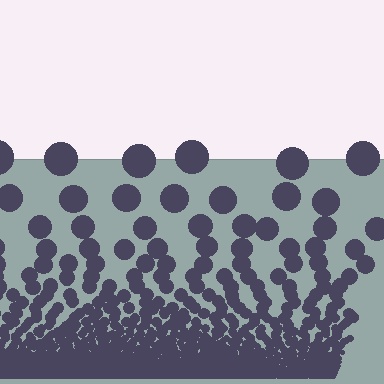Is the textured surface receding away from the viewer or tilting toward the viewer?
The surface appears to tilt toward the viewer. Texture elements get larger and sparser toward the top.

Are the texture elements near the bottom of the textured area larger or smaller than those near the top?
Smaller. The gradient is inverted — elements near the bottom are smaller and denser.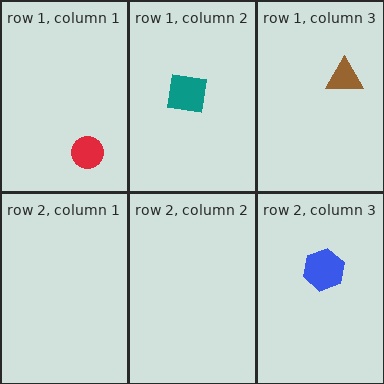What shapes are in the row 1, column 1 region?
The red circle.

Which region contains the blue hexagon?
The row 2, column 3 region.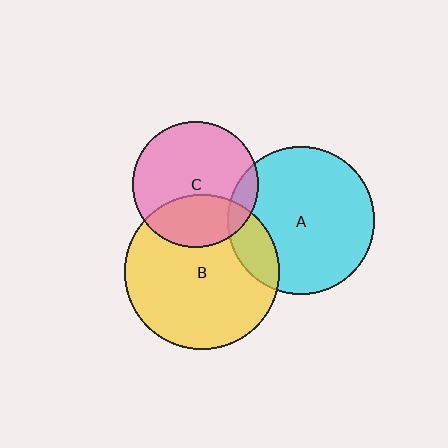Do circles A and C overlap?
Yes.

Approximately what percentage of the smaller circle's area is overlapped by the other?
Approximately 10%.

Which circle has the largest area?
Circle B (yellow).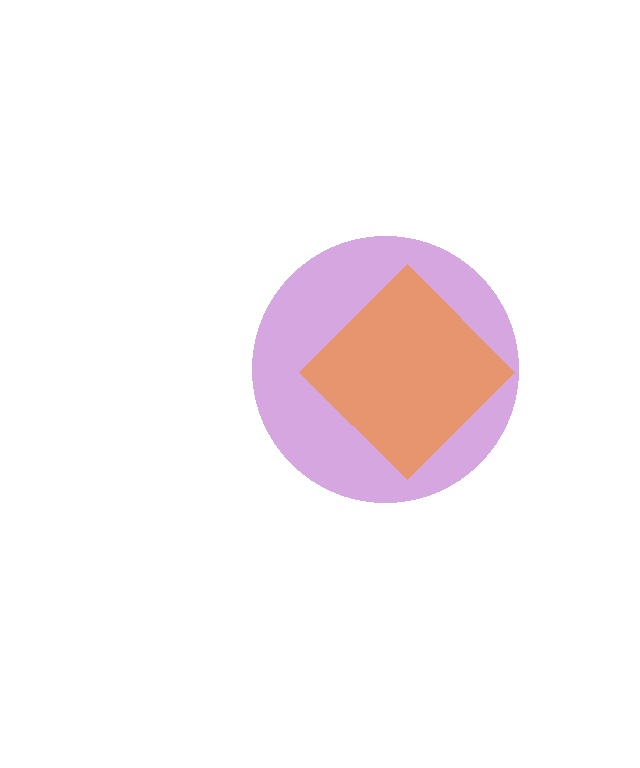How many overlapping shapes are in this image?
There are 2 overlapping shapes in the image.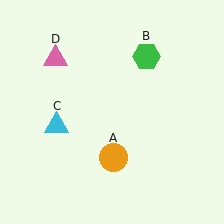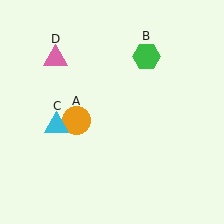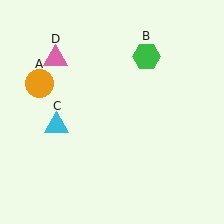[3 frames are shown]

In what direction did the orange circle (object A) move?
The orange circle (object A) moved up and to the left.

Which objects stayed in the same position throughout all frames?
Green hexagon (object B) and cyan triangle (object C) and pink triangle (object D) remained stationary.